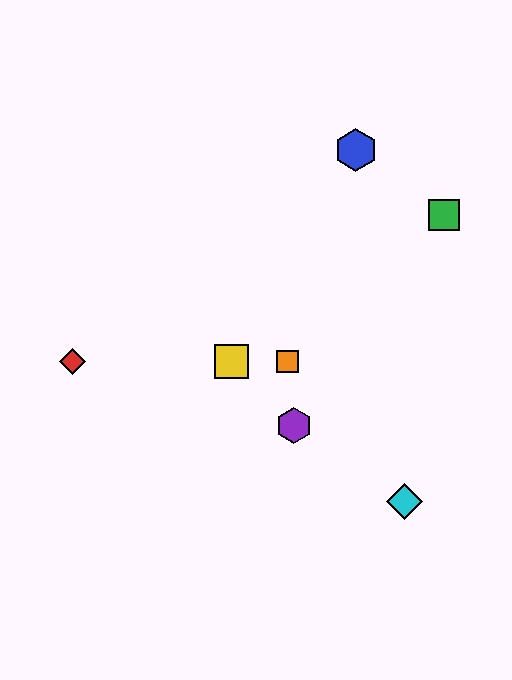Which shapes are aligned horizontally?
The red diamond, the yellow square, the orange square are aligned horizontally.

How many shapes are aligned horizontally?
3 shapes (the red diamond, the yellow square, the orange square) are aligned horizontally.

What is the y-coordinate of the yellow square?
The yellow square is at y≈361.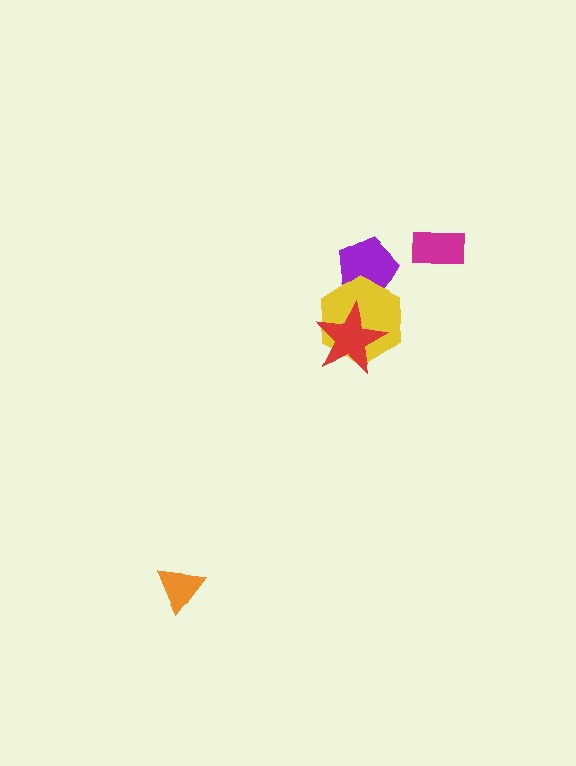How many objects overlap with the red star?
1 object overlaps with the red star.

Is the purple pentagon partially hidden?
Yes, it is partially covered by another shape.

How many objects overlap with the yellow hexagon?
2 objects overlap with the yellow hexagon.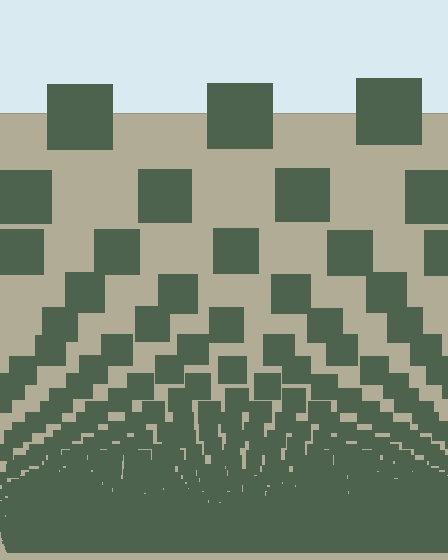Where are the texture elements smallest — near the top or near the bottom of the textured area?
Near the bottom.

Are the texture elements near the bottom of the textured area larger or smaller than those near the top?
Smaller. The gradient is inverted — elements near the bottom are smaller and denser.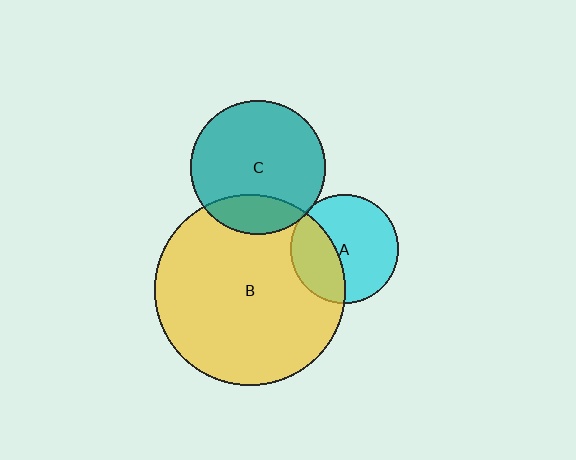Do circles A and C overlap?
Yes.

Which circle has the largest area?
Circle B (yellow).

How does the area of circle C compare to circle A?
Approximately 1.5 times.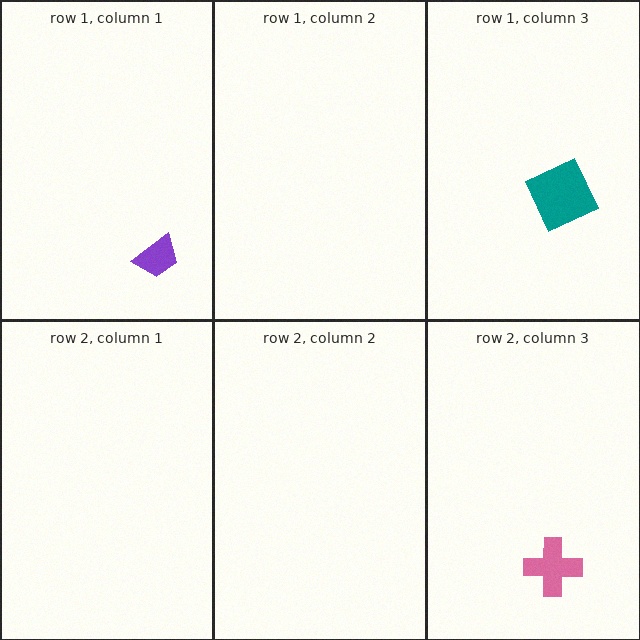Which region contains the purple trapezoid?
The row 1, column 1 region.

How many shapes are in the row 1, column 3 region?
1.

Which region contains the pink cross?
The row 2, column 3 region.